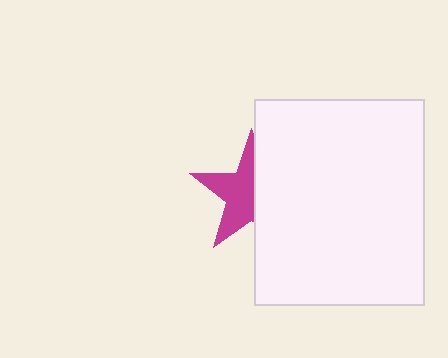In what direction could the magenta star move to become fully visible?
The magenta star could move left. That would shift it out from behind the white rectangle entirely.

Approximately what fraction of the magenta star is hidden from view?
Roughly 47% of the magenta star is hidden behind the white rectangle.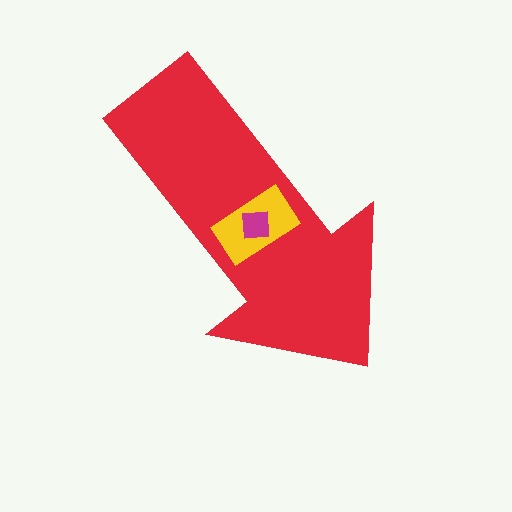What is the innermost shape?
The magenta square.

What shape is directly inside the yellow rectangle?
The magenta square.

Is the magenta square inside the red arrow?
Yes.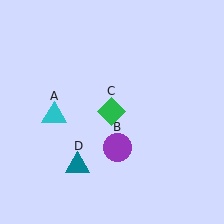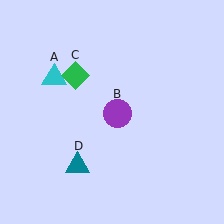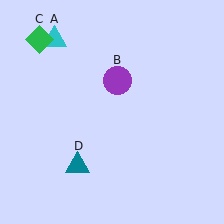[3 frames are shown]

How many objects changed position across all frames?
3 objects changed position: cyan triangle (object A), purple circle (object B), green diamond (object C).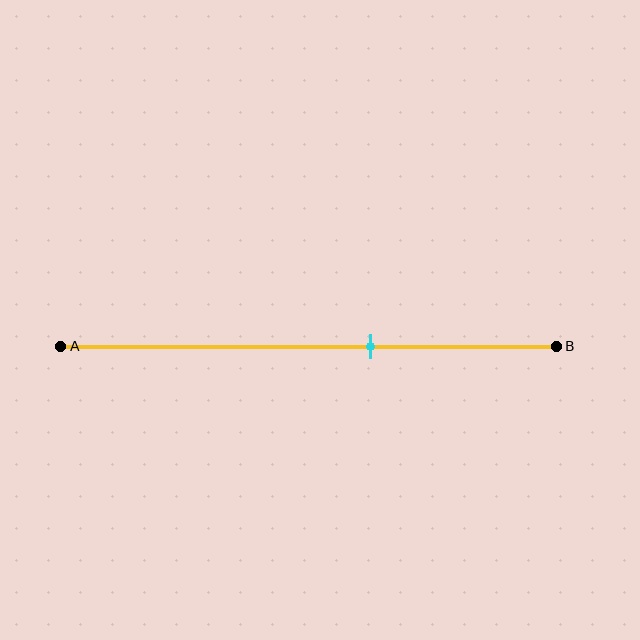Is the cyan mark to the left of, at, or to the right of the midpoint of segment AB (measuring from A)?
The cyan mark is to the right of the midpoint of segment AB.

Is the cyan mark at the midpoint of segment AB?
No, the mark is at about 60% from A, not at the 50% midpoint.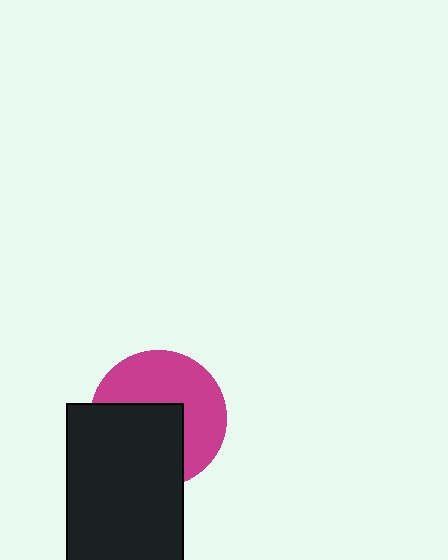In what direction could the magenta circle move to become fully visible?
The magenta circle could move toward the upper-right. That would shift it out from behind the black rectangle entirely.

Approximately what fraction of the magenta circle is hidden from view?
Roughly 46% of the magenta circle is hidden behind the black rectangle.